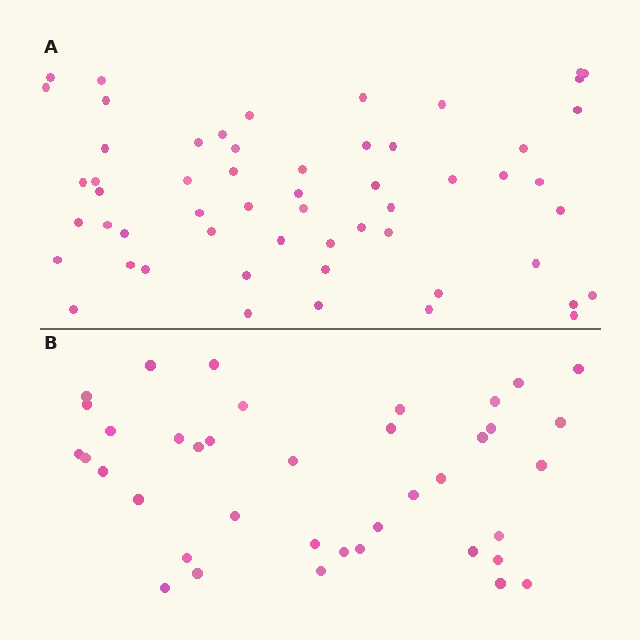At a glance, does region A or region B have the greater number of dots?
Region A (the top region) has more dots.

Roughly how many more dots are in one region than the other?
Region A has approximately 15 more dots than region B.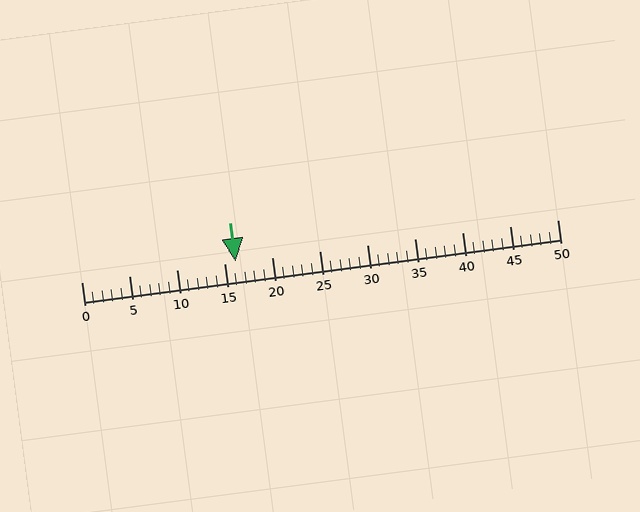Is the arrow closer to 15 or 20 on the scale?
The arrow is closer to 15.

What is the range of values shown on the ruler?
The ruler shows values from 0 to 50.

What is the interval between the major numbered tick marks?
The major tick marks are spaced 5 units apart.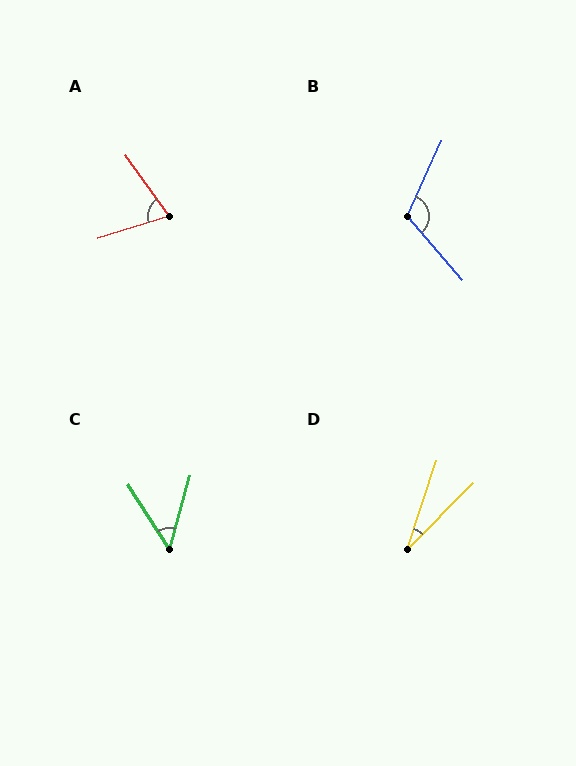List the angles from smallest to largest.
D (27°), C (48°), A (71°), B (115°).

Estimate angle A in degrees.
Approximately 71 degrees.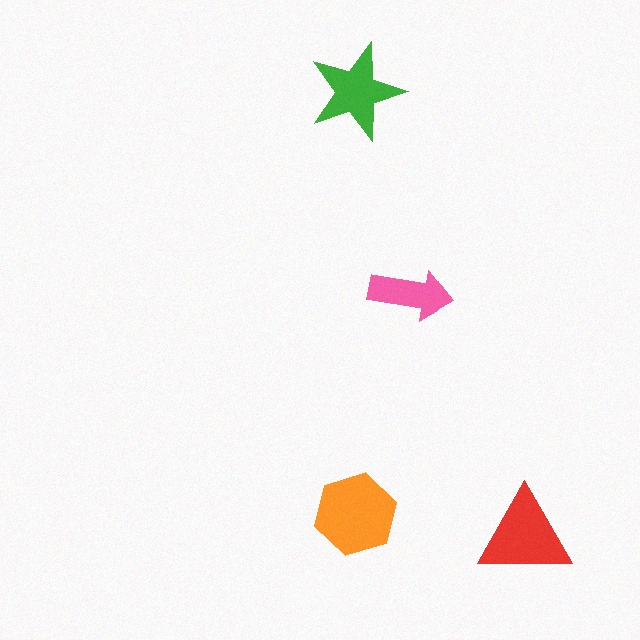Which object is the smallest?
The pink arrow.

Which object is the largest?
The orange hexagon.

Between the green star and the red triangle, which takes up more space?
The red triangle.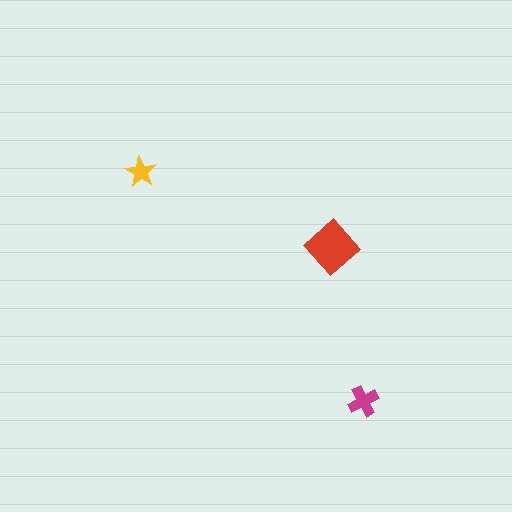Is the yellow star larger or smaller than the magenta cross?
Smaller.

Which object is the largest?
The red diamond.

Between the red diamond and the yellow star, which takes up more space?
The red diamond.